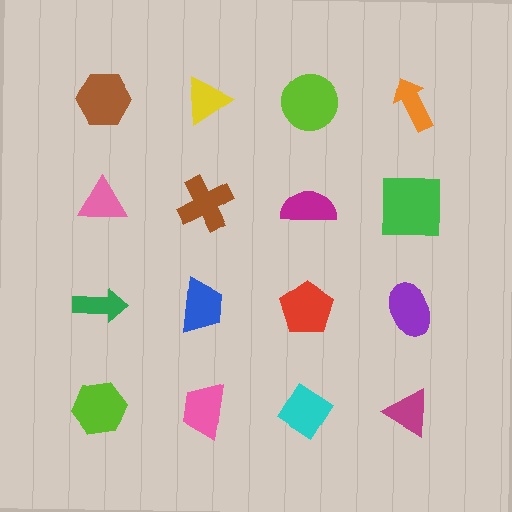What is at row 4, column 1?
A lime hexagon.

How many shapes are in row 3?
4 shapes.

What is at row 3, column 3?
A red pentagon.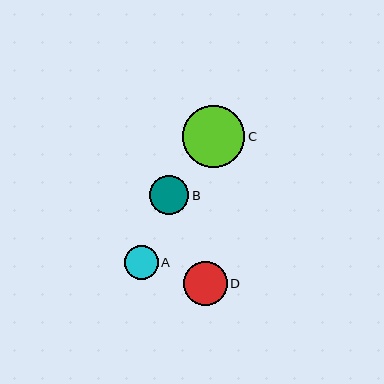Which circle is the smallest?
Circle A is the smallest with a size of approximately 34 pixels.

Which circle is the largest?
Circle C is the largest with a size of approximately 62 pixels.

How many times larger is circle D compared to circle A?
Circle D is approximately 1.3 times the size of circle A.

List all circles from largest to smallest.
From largest to smallest: C, D, B, A.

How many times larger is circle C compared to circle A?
Circle C is approximately 1.8 times the size of circle A.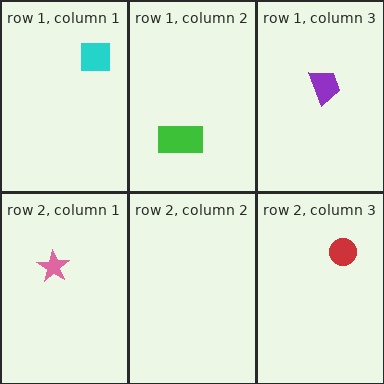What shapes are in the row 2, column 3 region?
The red circle.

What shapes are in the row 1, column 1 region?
The cyan square.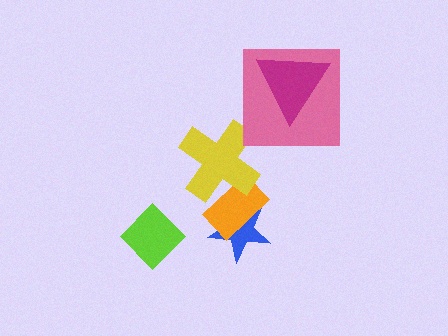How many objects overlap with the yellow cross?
1 object overlaps with the yellow cross.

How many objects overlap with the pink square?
1 object overlaps with the pink square.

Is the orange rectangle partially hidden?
Yes, it is partially covered by another shape.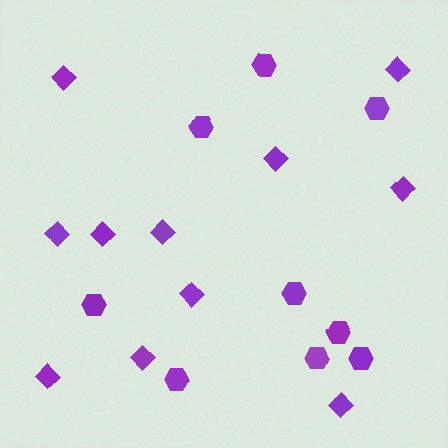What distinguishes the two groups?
There are 2 groups: one group of diamonds (11) and one group of hexagons (9).